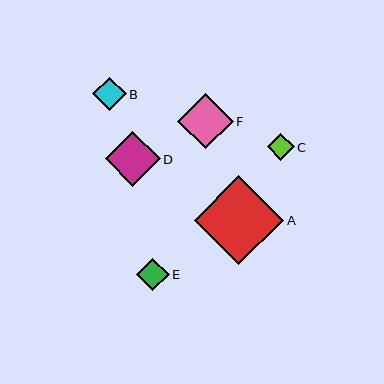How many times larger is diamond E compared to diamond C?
Diamond E is approximately 1.2 times the size of diamond C.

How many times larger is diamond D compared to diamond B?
Diamond D is approximately 1.7 times the size of diamond B.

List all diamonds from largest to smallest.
From largest to smallest: A, F, D, B, E, C.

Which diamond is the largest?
Diamond A is the largest with a size of approximately 89 pixels.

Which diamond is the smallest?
Diamond C is the smallest with a size of approximately 27 pixels.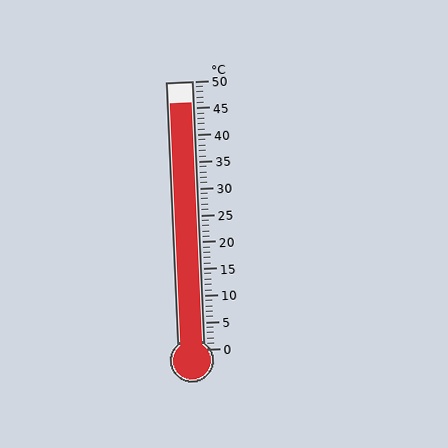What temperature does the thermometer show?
The thermometer shows approximately 46°C.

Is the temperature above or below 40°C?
The temperature is above 40°C.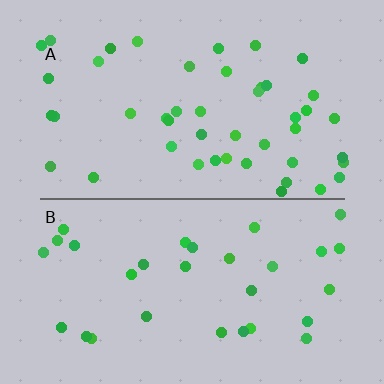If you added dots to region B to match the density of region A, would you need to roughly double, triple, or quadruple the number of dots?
Approximately double.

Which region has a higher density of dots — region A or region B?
A (the top).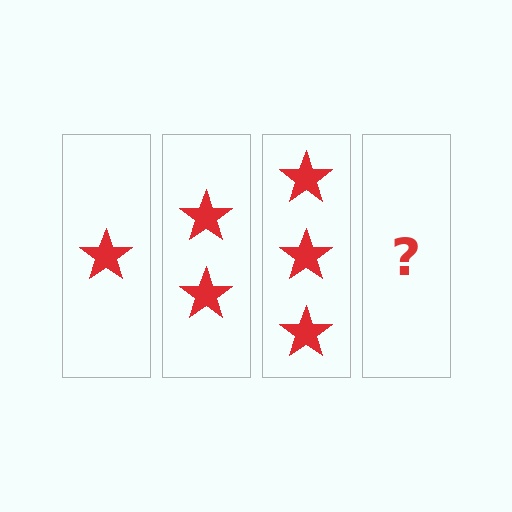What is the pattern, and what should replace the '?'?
The pattern is that each step adds one more star. The '?' should be 4 stars.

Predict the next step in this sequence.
The next step is 4 stars.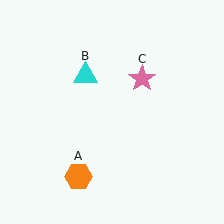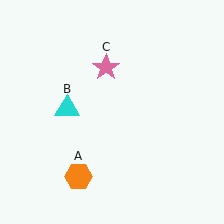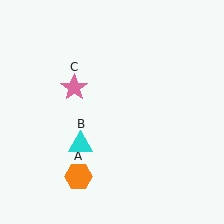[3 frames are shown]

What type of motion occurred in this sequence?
The cyan triangle (object B), pink star (object C) rotated counterclockwise around the center of the scene.